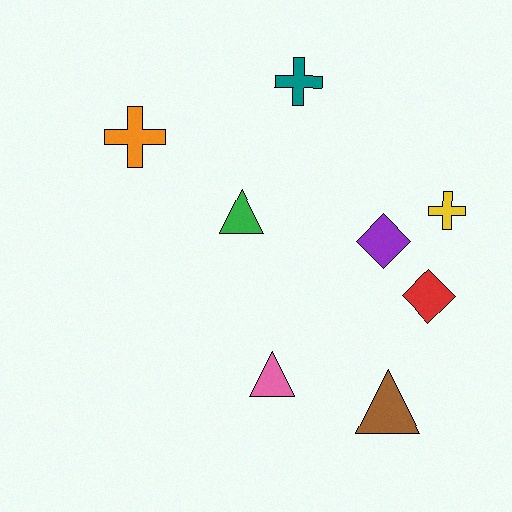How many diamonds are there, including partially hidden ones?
There are 2 diamonds.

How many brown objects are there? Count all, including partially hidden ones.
There is 1 brown object.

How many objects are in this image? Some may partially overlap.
There are 8 objects.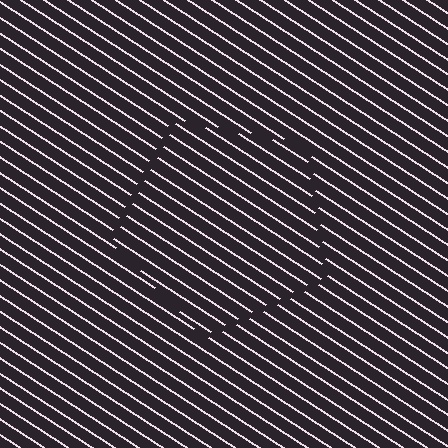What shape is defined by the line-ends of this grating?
An illusory pentagon. The interior of the shape contains the same grating, shifted by half a period — the contour is defined by the phase discontinuity where line-ends from the inner and outer gratings abut.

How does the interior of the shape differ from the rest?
The interior of the shape contains the same grating, shifted by half a period — the contour is defined by the phase discontinuity where line-ends from the inner and outer gratings abut.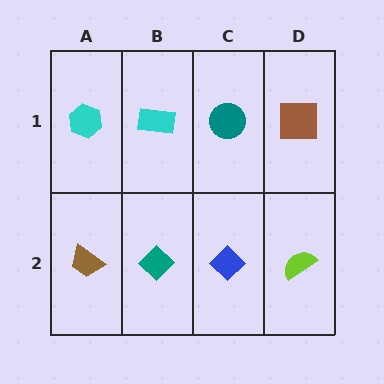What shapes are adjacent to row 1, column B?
A teal diamond (row 2, column B), a cyan hexagon (row 1, column A), a teal circle (row 1, column C).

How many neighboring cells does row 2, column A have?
2.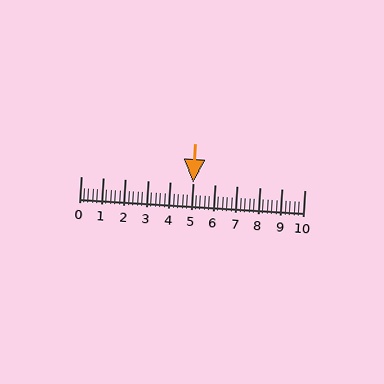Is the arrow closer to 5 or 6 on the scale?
The arrow is closer to 5.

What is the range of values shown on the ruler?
The ruler shows values from 0 to 10.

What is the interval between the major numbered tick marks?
The major tick marks are spaced 1 units apart.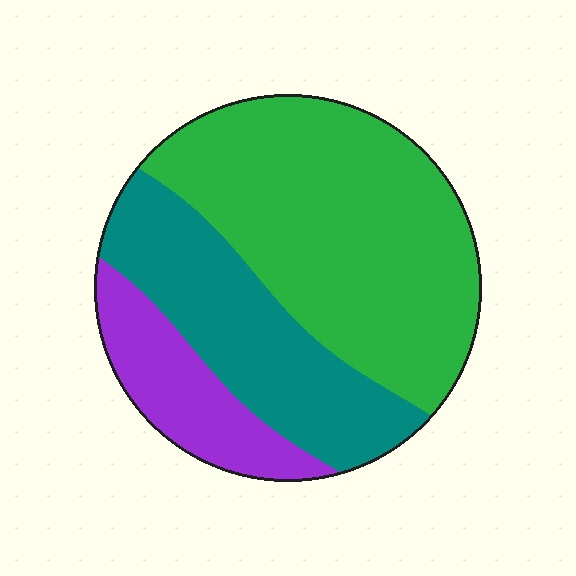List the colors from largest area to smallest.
From largest to smallest: green, teal, purple.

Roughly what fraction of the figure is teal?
Teal covers 30% of the figure.